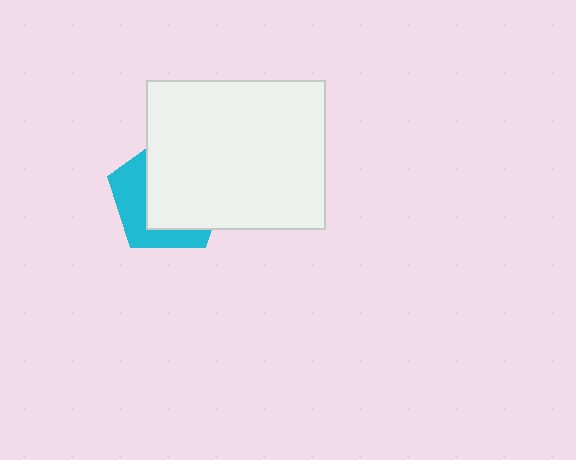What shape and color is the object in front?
The object in front is a white rectangle.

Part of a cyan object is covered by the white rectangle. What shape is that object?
It is a pentagon.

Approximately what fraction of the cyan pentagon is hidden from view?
Roughly 63% of the cyan pentagon is hidden behind the white rectangle.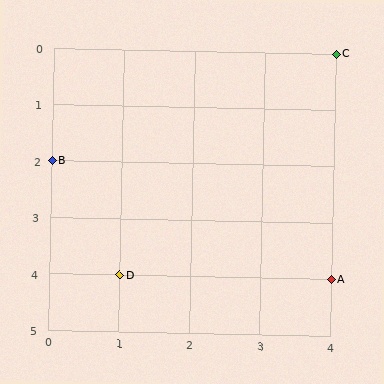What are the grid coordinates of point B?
Point B is at grid coordinates (0, 2).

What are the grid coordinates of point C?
Point C is at grid coordinates (4, 0).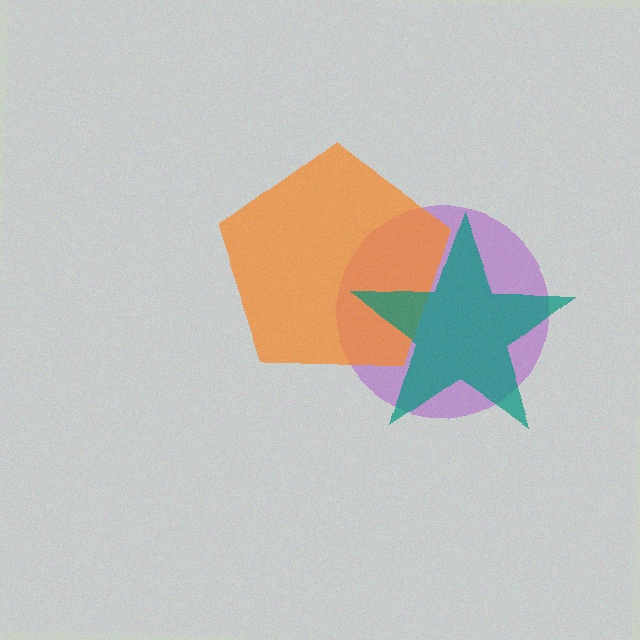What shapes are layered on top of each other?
The layered shapes are: a purple circle, an orange pentagon, a teal star.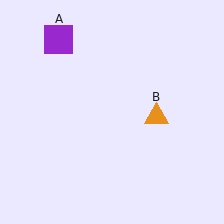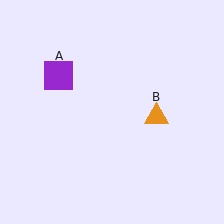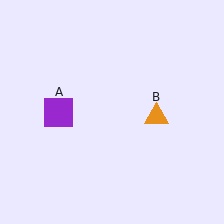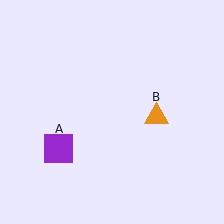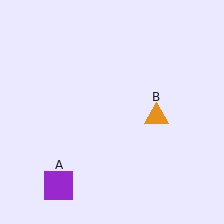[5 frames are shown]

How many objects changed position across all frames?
1 object changed position: purple square (object A).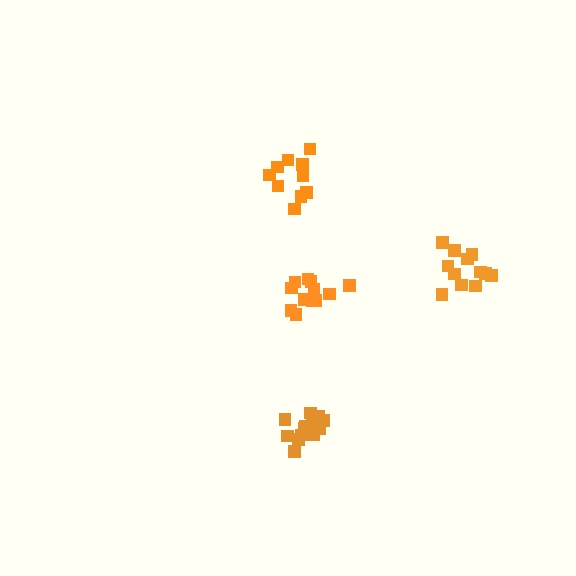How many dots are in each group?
Group 1: 10 dots, Group 2: 12 dots, Group 3: 14 dots, Group 4: 12 dots (48 total).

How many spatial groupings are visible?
There are 4 spatial groupings.